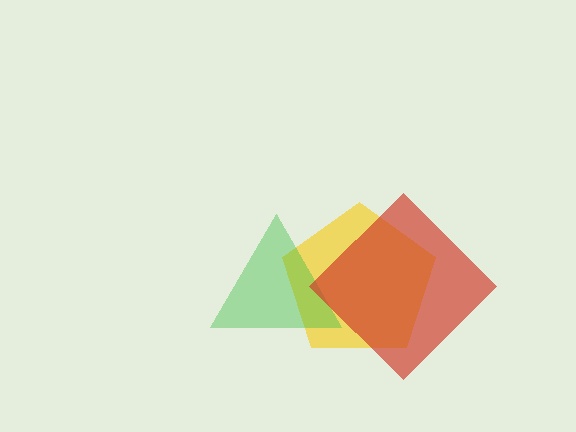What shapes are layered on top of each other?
The layered shapes are: a yellow pentagon, a green triangle, a red diamond.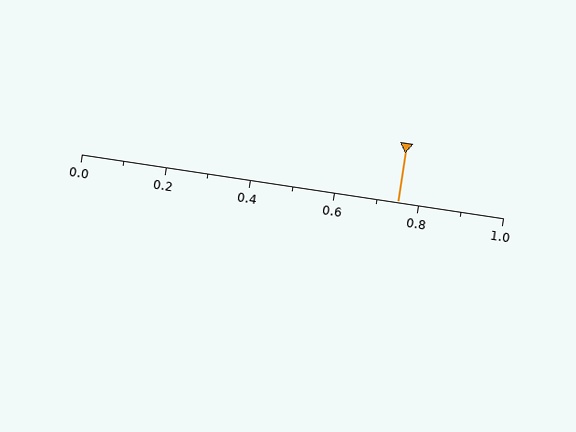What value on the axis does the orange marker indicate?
The marker indicates approximately 0.75.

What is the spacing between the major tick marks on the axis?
The major ticks are spaced 0.2 apart.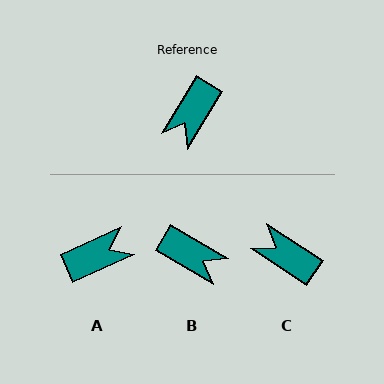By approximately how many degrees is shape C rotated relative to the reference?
Approximately 92 degrees clockwise.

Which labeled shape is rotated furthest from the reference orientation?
A, about 145 degrees away.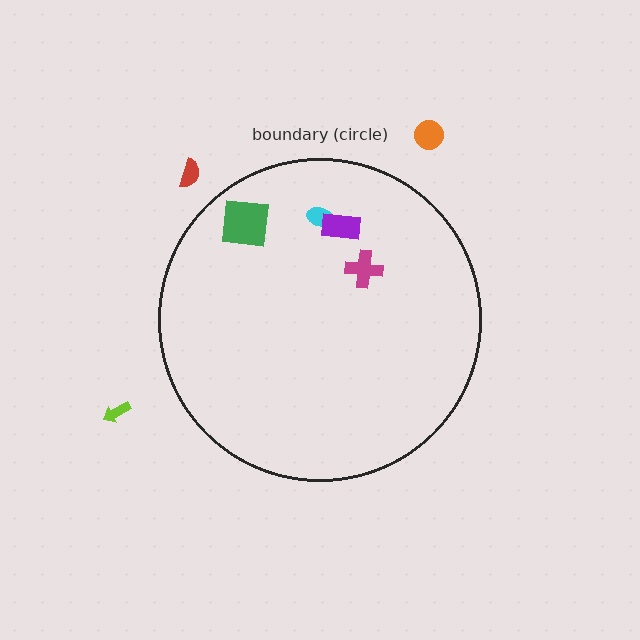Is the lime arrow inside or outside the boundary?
Outside.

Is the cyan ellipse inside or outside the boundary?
Inside.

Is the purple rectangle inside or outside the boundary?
Inside.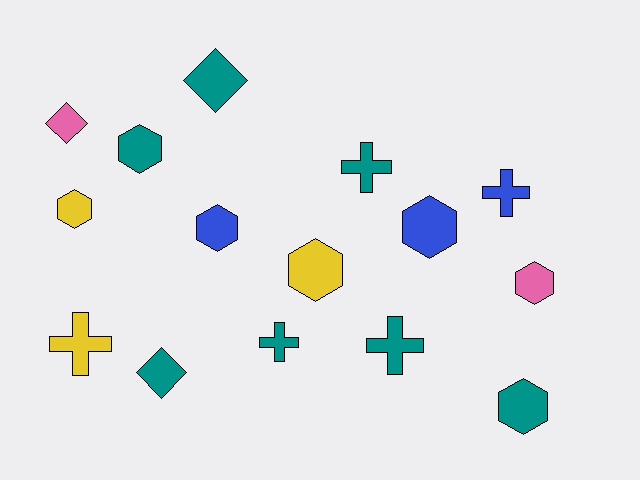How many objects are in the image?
There are 15 objects.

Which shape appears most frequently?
Hexagon, with 7 objects.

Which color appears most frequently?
Teal, with 7 objects.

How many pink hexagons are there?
There is 1 pink hexagon.